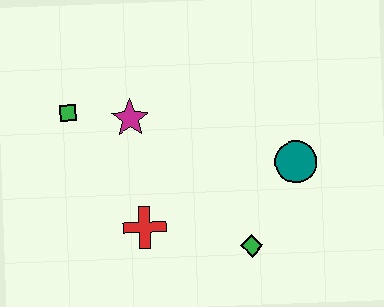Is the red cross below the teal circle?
Yes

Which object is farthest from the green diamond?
The green square is farthest from the green diamond.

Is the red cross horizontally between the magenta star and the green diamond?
Yes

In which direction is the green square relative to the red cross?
The green square is above the red cross.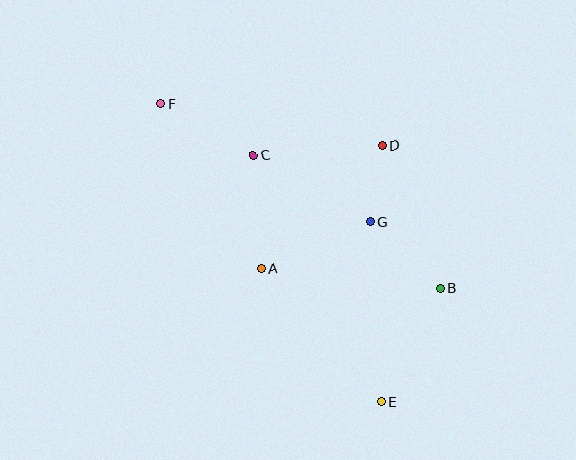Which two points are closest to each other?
Points D and G are closest to each other.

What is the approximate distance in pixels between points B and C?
The distance between B and C is approximately 229 pixels.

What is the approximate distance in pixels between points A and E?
The distance between A and E is approximately 179 pixels.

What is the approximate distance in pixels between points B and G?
The distance between B and G is approximately 96 pixels.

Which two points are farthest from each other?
Points E and F are farthest from each other.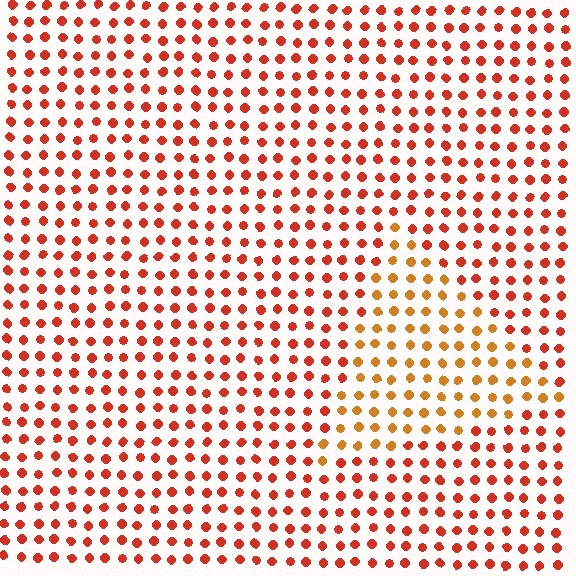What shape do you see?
I see a triangle.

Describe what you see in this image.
The image is filled with small red elements in a uniform arrangement. A triangle-shaped region is visible where the elements are tinted to a slightly different hue, forming a subtle color boundary.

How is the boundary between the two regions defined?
The boundary is defined purely by a slight shift in hue (about 28 degrees). Spacing, size, and orientation are identical on both sides.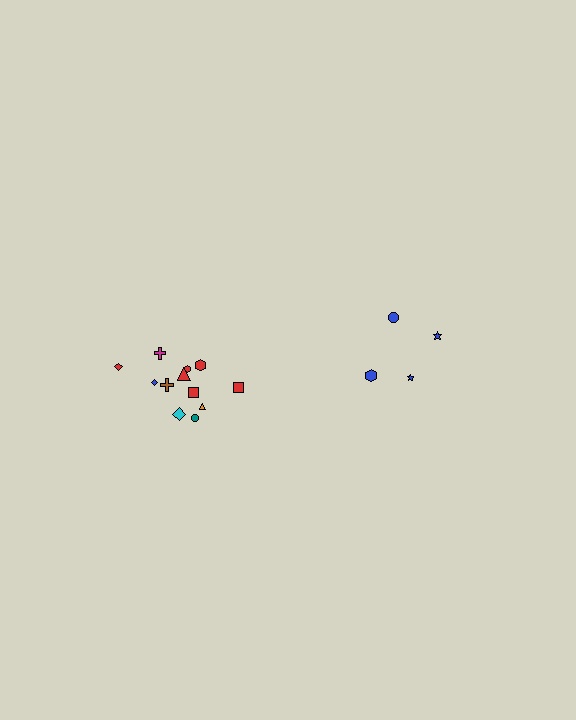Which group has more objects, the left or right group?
The left group.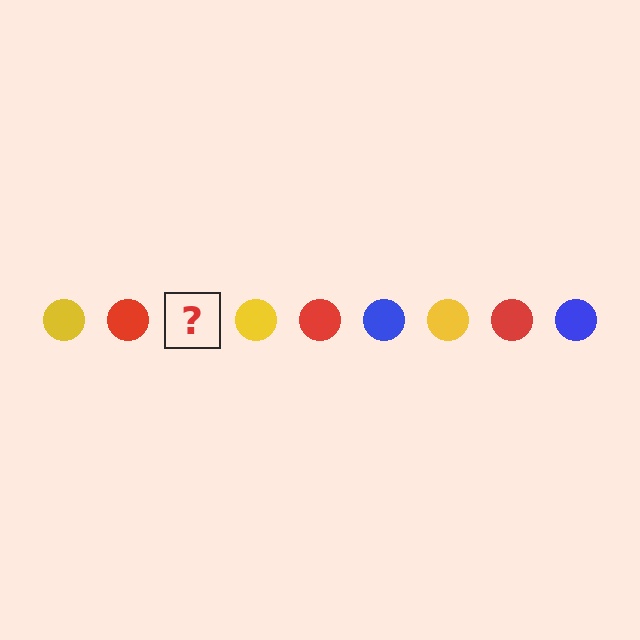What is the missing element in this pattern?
The missing element is a blue circle.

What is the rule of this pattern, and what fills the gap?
The rule is that the pattern cycles through yellow, red, blue circles. The gap should be filled with a blue circle.